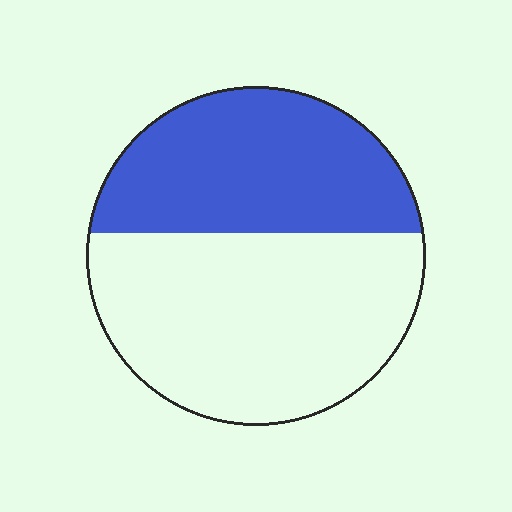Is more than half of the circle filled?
No.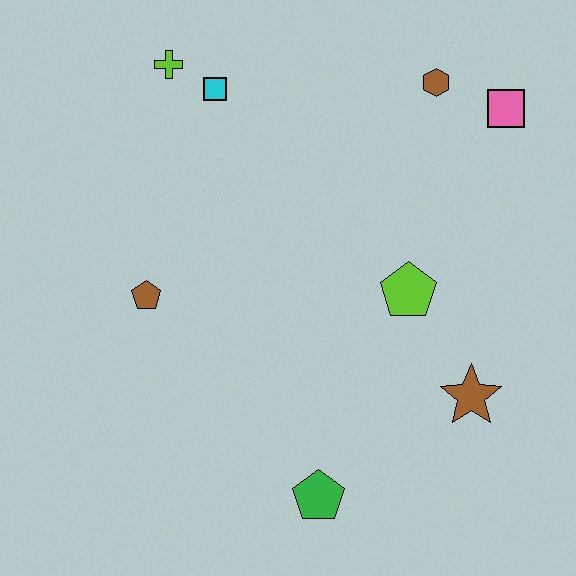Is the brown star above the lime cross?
No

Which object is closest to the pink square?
The brown hexagon is closest to the pink square.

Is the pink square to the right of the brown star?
Yes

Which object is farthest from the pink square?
The green pentagon is farthest from the pink square.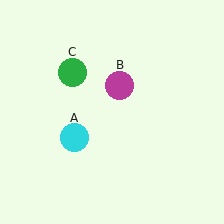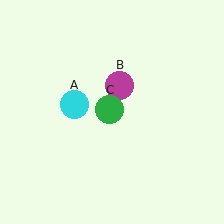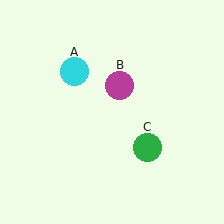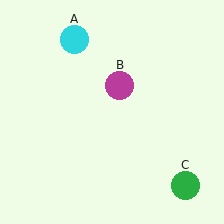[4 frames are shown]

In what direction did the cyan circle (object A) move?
The cyan circle (object A) moved up.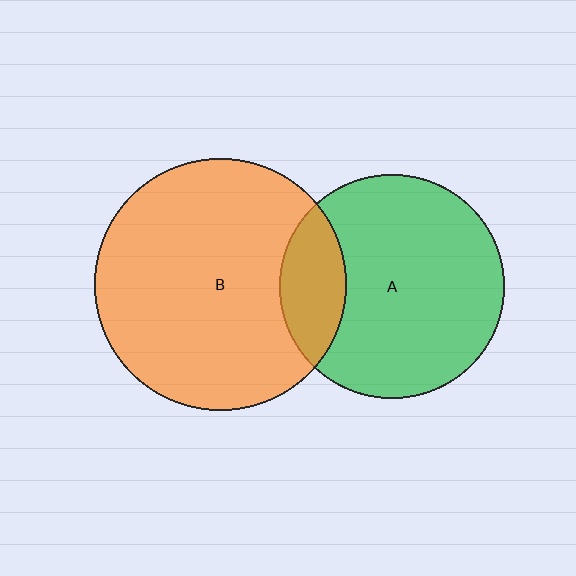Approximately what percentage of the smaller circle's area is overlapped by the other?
Approximately 20%.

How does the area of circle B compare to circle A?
Approximately 1.3 times.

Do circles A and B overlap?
Yes.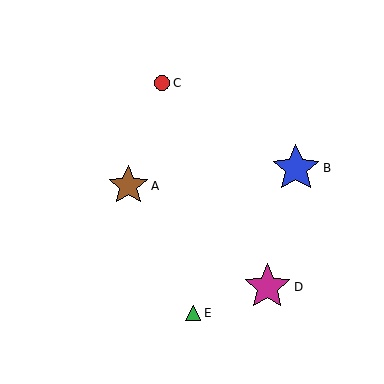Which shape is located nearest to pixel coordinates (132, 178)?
The brown star (labeled A) at (128, 186) is nearest to that location.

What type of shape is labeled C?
Shape C is a red circle.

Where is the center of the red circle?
The center of the red circle is at (162, 83).